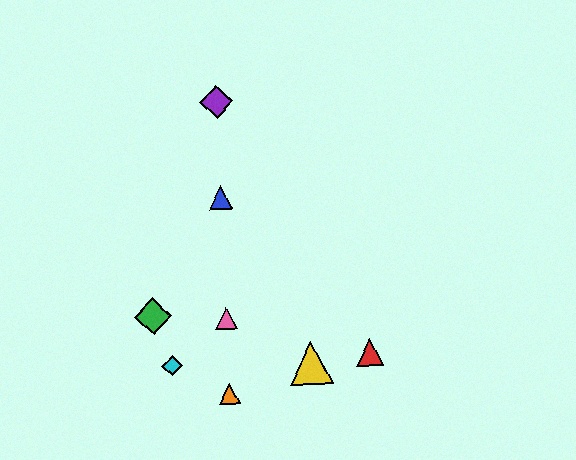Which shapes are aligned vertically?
The blue triangle, the purple diamond, the orange triangle, the pink triangle are aligned vertically.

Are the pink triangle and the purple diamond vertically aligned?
Yes, both are at x≈226.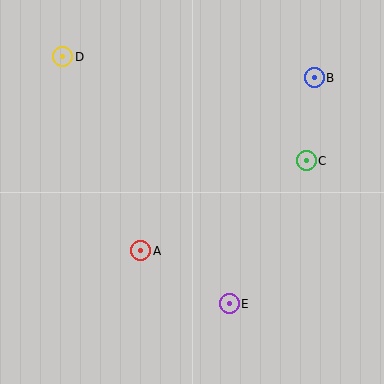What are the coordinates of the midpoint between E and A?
The midpoint between E and A is at (185, 277).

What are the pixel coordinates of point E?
Point E is at (229, 304).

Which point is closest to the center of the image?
Point A at (141, 251) is closest to the center.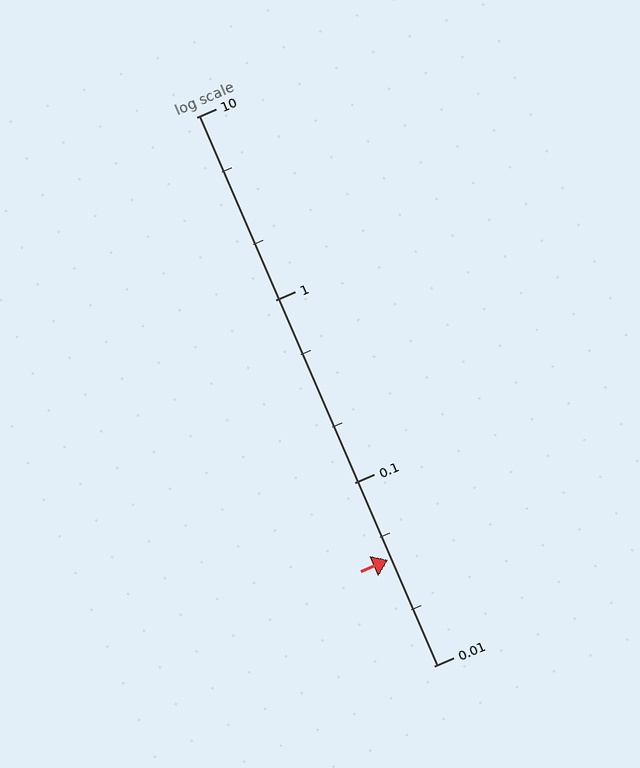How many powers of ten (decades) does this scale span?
The scale spans 3 decades, from 0.01 to 10.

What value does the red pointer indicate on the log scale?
The pointer indicates approximately 0.038.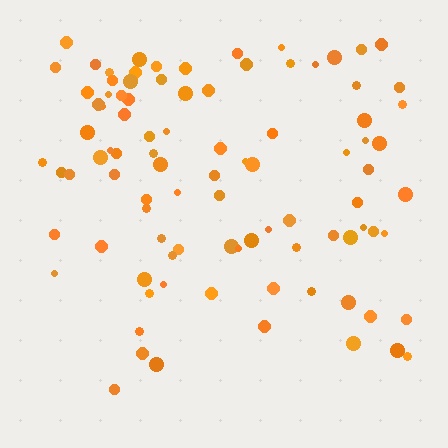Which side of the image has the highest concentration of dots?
The top.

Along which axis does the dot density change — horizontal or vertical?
Vertical.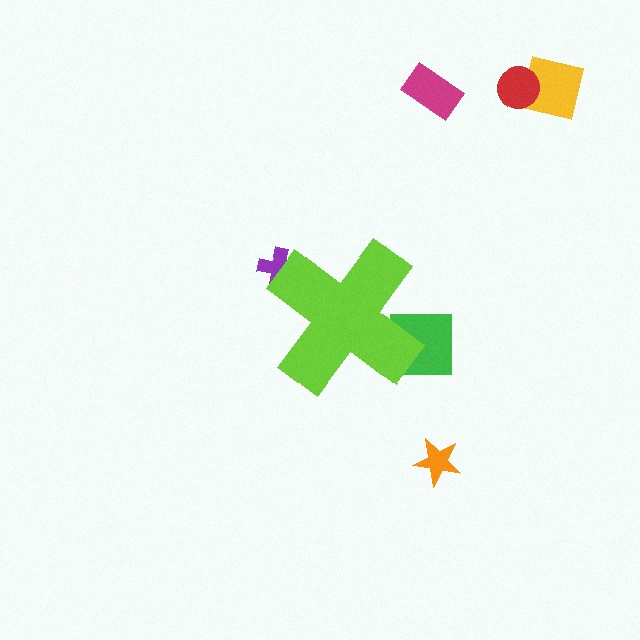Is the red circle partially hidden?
No, the red circle is fully visible.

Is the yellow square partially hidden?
No, the yellow square is fully visible.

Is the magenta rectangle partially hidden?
No, the magenta rectangle is fully visible.